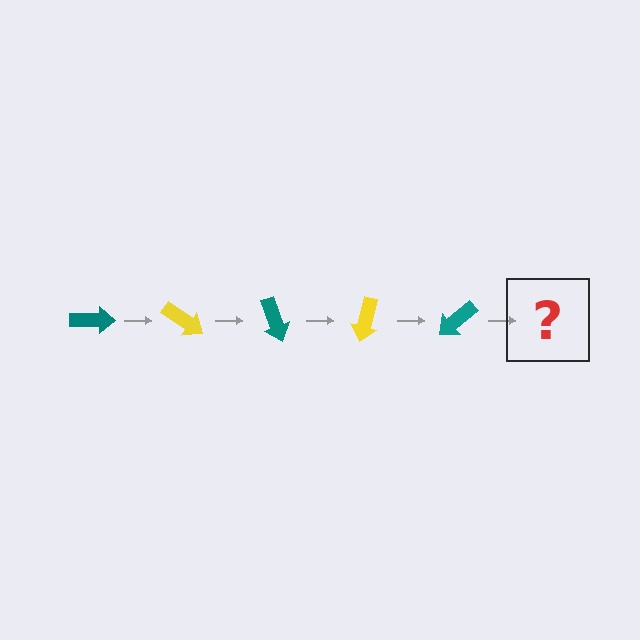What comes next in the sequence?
The next element should be a yellow arrow, rotated 175 degrees from the start.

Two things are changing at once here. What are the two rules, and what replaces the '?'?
The two rules are that it rotates 35 degrees each step and the color cycles through teal and yellow. The '?' should be a yellow arrow, rotated 175 degrees from the start.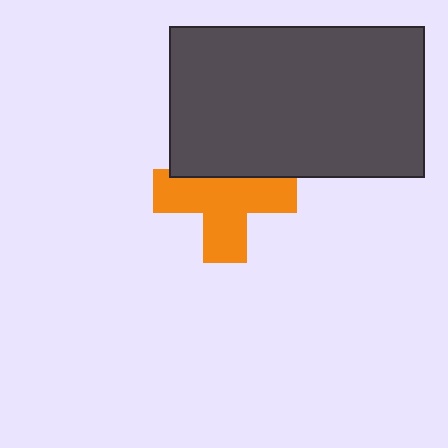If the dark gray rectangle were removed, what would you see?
You would see the complete orange cross.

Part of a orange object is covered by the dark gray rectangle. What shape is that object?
It is a cross.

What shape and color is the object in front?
The object in front is a dark gray rectangle.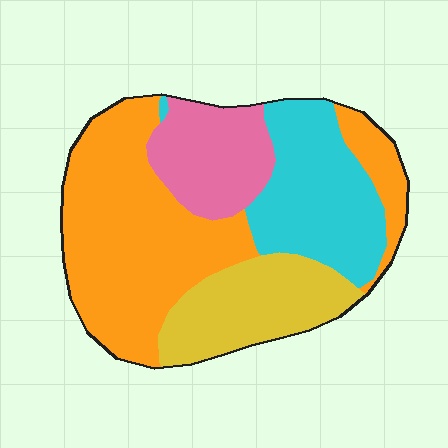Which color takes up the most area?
Orange, at roughly 45%.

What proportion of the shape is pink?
Pink takes up about one sixth (1/6) of the shape.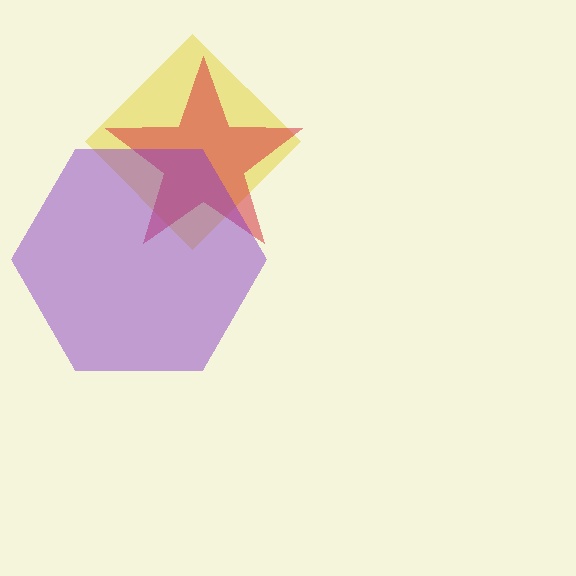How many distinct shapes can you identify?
There are 3 distinct shapes: a yellow diamond, a red star, a purple hexagon.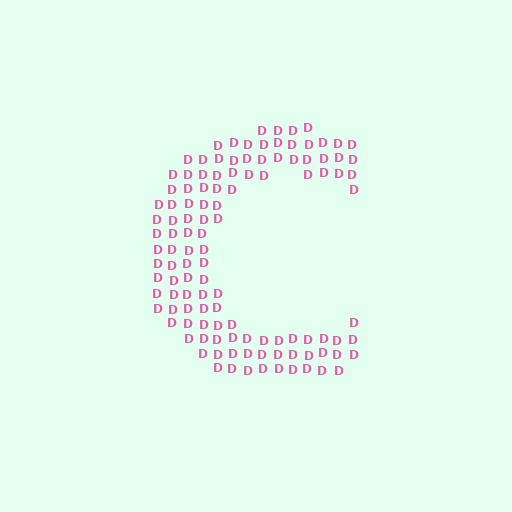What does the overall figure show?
The overall figure shows the letter C.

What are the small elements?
The small elements are letter D's.